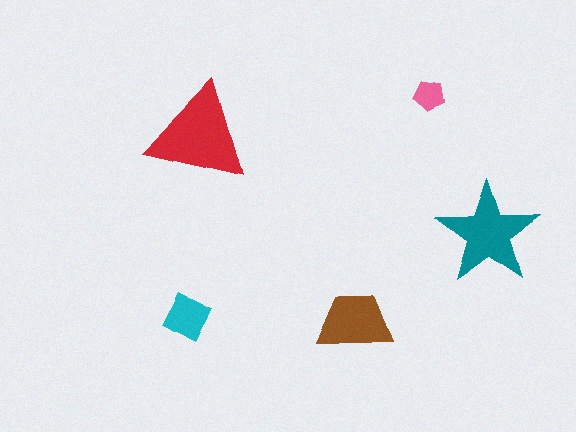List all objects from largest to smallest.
The red triangle, the teal star, the brown trapezoid, the cyan diamond, the pink pentagon.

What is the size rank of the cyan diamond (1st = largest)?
4th.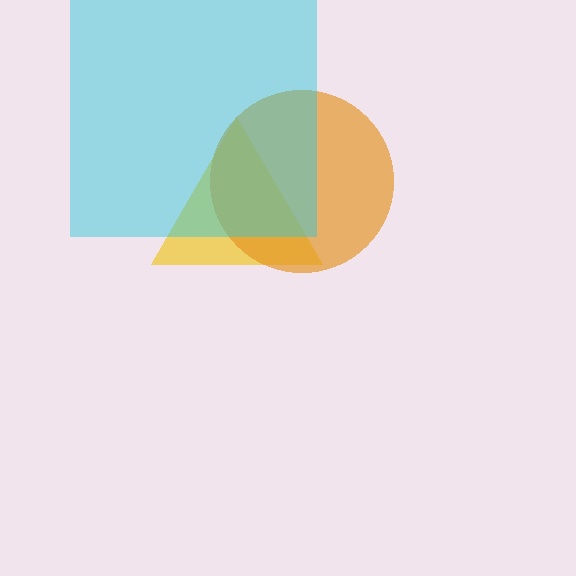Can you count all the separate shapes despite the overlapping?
Yes, there are 3 separate shapes.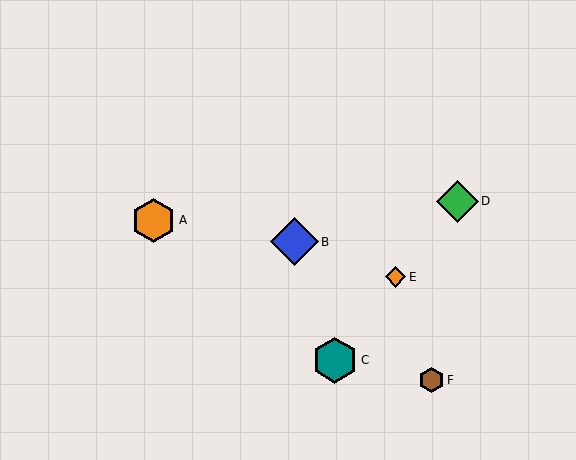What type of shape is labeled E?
Shape E is an orange diamond.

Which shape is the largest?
The blue diamond (labeled B) is the largest.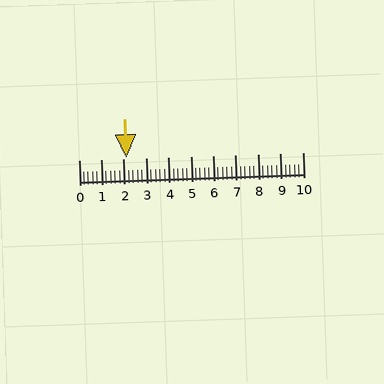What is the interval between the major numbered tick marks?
The major tick marks are spaced 1 units apart.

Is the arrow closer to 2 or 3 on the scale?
The arrow is closer to 2.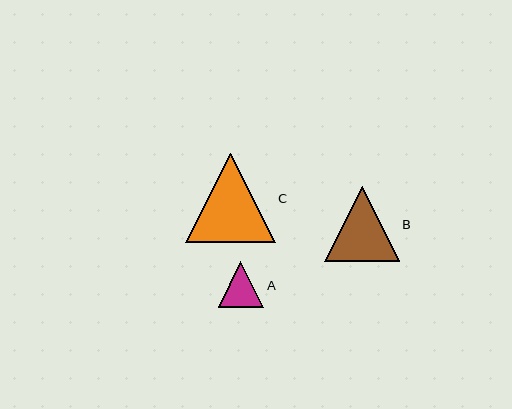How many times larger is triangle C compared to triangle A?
Triangle C is approximately 2.0 times the size of triangle A.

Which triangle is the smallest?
Triangle A is the smallest with a size of approximately 46 pixels.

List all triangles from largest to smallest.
From largest to smallest: C, B, A.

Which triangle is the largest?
Triangle C is the largest with a size of approximately 90 pixels.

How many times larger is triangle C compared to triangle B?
Triangle C is approximately 1.2 times the size of triangle B.